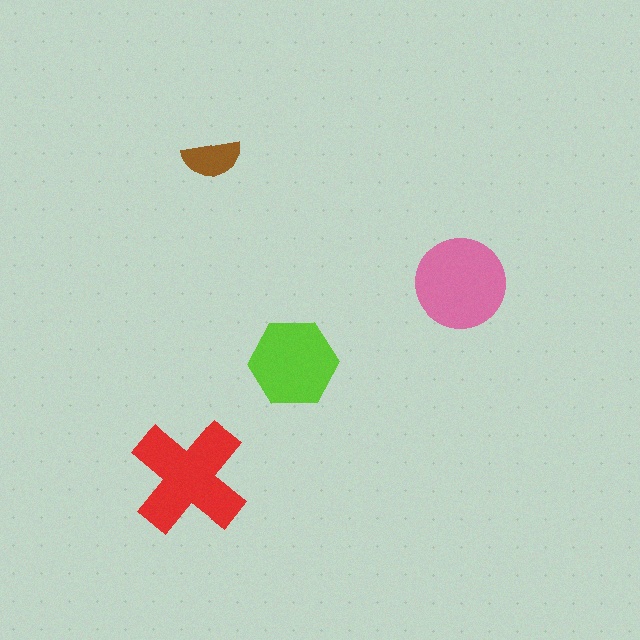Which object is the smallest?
The brown semicircle.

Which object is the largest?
The red cross.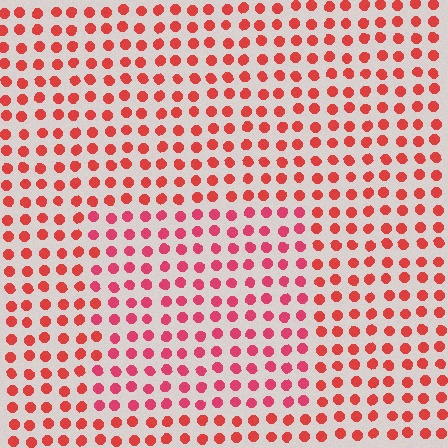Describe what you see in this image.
The image is filled with small red elements in a uniform arrangement. A rectangle-shaped region is visible where the elements are tinted to a slightly different hue, forming a subtle color boundary.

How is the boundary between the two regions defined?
The boundary is defined purely by a slight shift in hue (about 19 degrees). Spacing, size, and orientation are identical on both sides.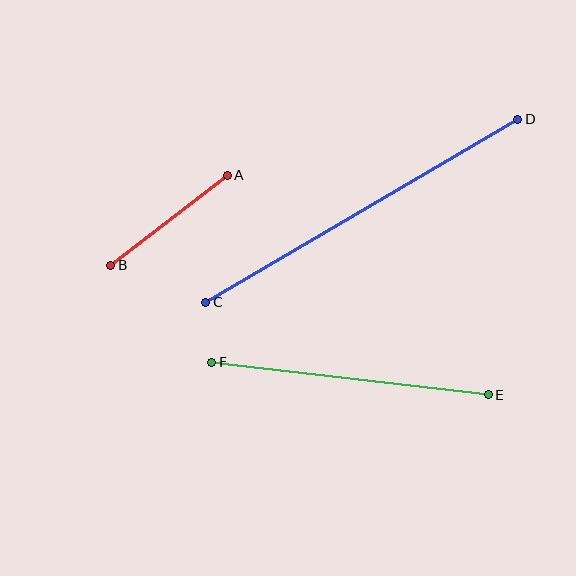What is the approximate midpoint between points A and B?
The midpoint is at approximately (169, 220) pixels.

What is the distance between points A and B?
The distance is approximately 147 pixels.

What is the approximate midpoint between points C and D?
The midpoint is at approximately (362, 211) pixels.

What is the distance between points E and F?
The distance is approximately 279 pixels.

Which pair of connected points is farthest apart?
Points C and D are farthest apart.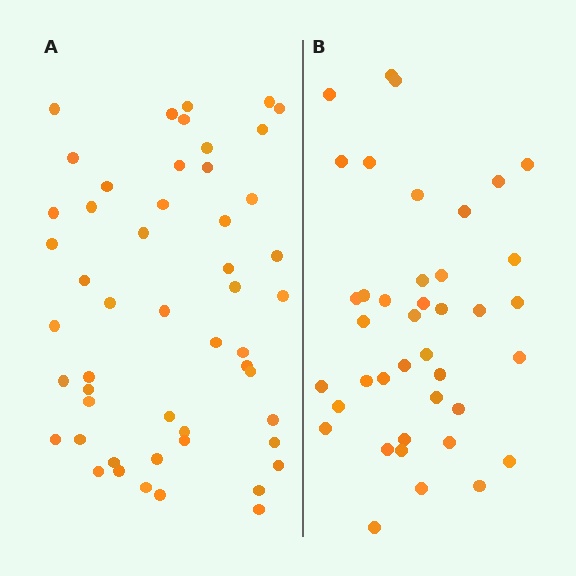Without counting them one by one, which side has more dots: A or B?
Region A (the left region) has more dots.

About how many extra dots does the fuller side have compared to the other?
Region A has roughly 12 or so more dots than region B.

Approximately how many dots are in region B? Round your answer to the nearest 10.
About 40 dots.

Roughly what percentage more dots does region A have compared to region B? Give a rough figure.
About 30% more.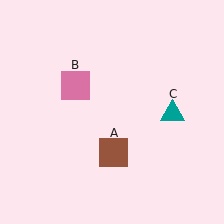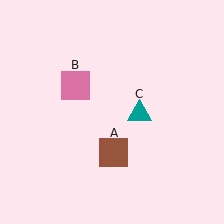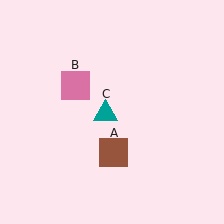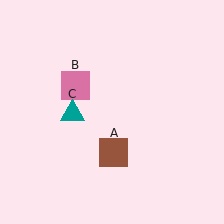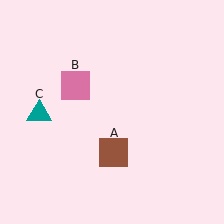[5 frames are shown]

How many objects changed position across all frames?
1 object changed position: teal triangle (object C).